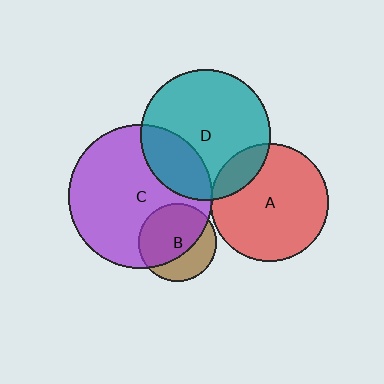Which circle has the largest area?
Circle C (purple).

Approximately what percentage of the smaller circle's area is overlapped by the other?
Approximately 25%.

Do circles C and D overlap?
Yes.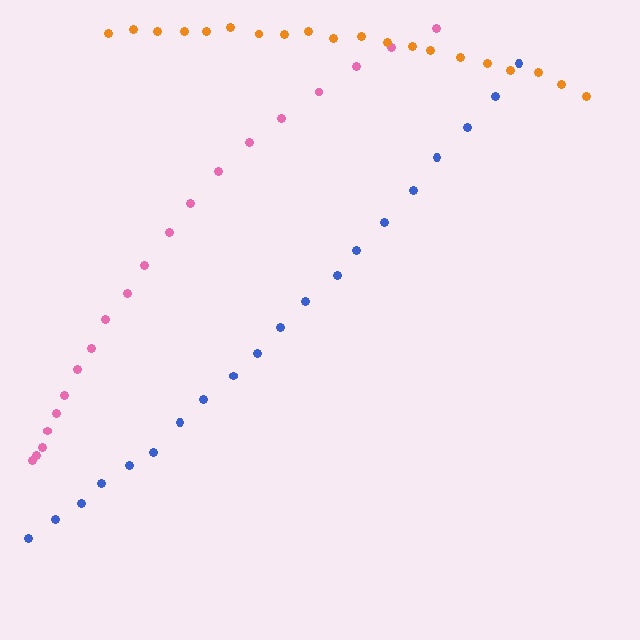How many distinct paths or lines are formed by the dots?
There are 3 distinct paths.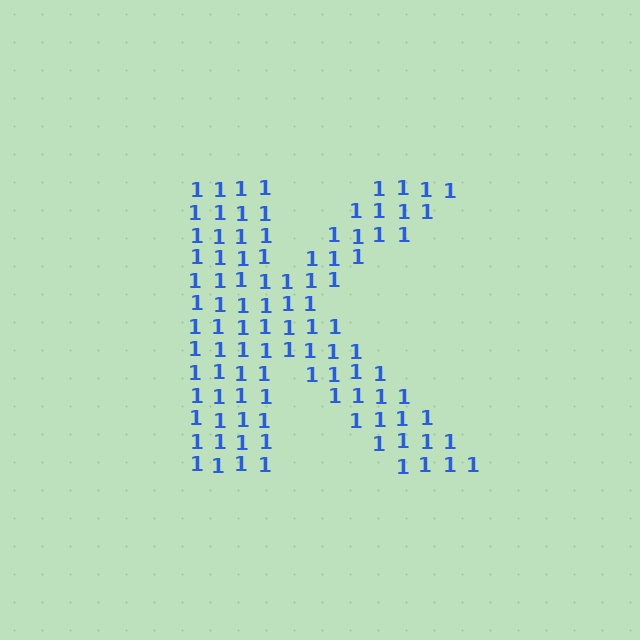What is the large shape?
The large shape is the letter K.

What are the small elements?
The small elements are digit 1's.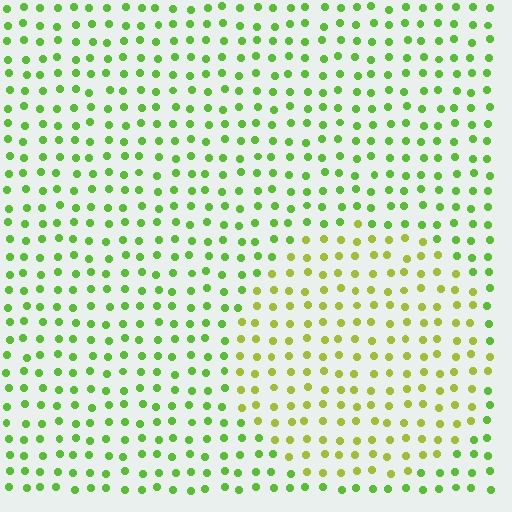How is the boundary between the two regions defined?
The boundary is defined purely by a slight shift in hue (about 31 degrees). Spacing, size, and orientation are identical on both sides.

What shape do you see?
I see a circle.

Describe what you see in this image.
The image is filled with small lime elements in a uniform arrangement. A circle-shaped region is visible where the elements are tinted to a slightly different hue, forming a subtle color boundary.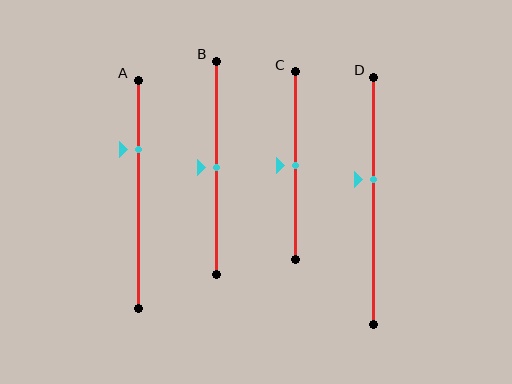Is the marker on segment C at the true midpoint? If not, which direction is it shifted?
Yes, the marker on segment C is at the true midpoint.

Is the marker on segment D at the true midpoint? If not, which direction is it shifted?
No, the marker on segment D is shifted upward by about 9% of the segment length.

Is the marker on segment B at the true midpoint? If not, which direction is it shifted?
Yes, the marker on segment B is at the true midpoint.